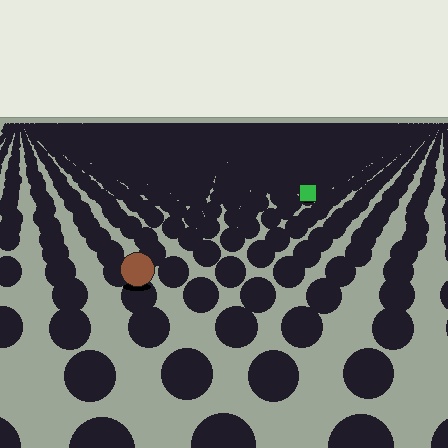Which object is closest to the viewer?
The brown circle is closest. The texture marks near it are larger and more spread out.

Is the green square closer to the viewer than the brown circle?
No. The brown circle is closer — you can tell from the texture gradient: the ground texture is coarser near it.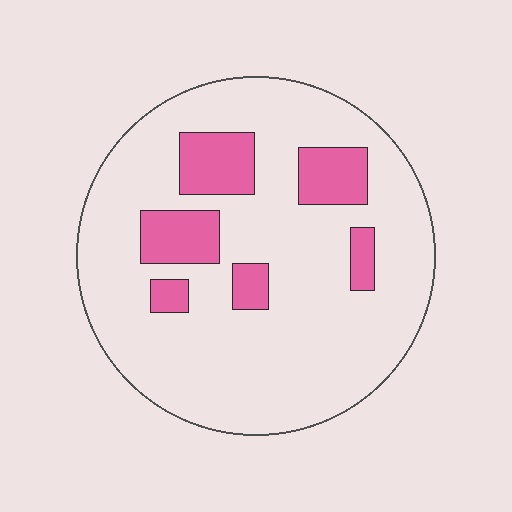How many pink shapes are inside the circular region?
6.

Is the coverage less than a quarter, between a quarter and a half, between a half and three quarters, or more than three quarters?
Less than a quarter.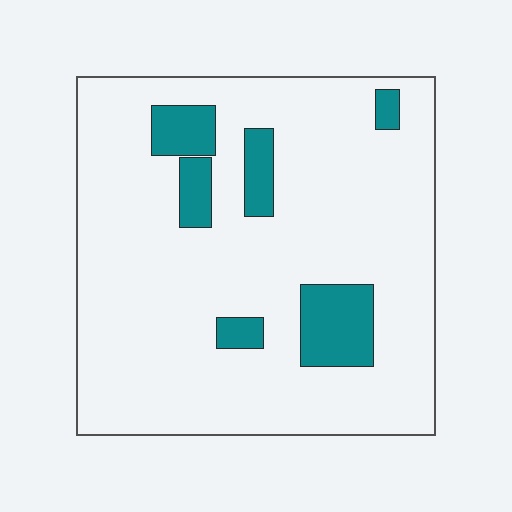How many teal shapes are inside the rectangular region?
6.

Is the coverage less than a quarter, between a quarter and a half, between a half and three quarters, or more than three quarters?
Less than a quarter.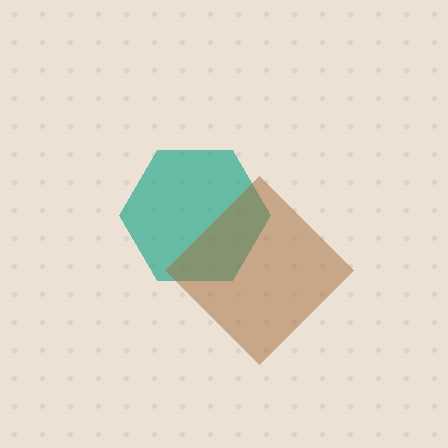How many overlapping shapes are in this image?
There are 2 overlapping shapes in the image.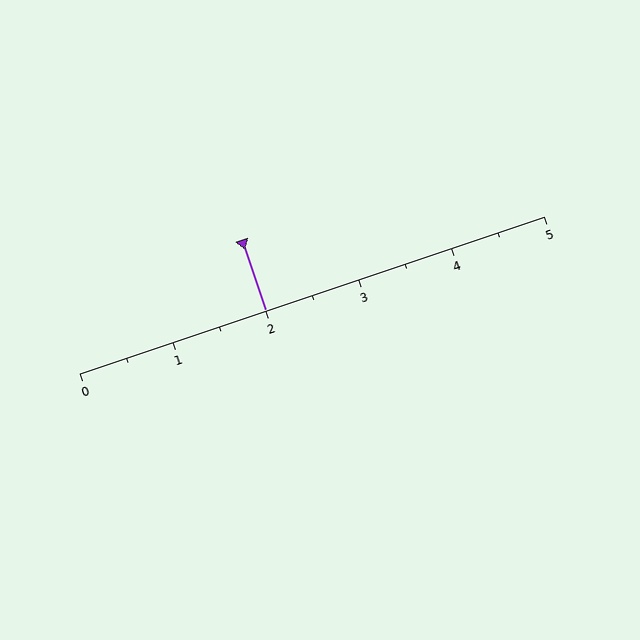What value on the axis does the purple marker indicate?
The marker indicates approximately 2.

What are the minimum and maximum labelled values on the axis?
The axis runs from 0 to 5.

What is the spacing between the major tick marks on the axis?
The major ticks are spaced 1 apart.